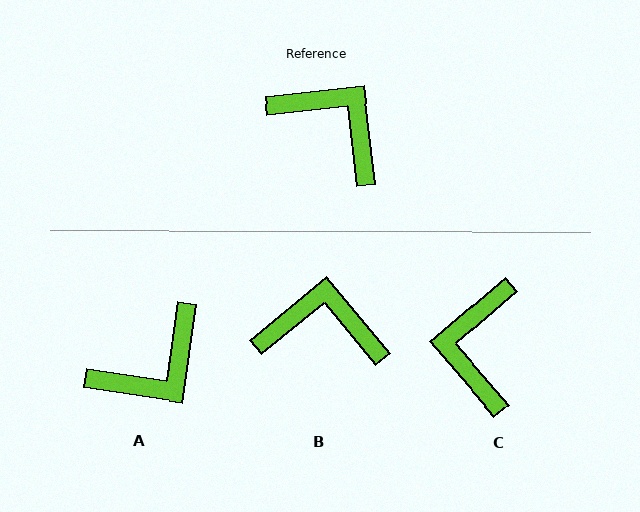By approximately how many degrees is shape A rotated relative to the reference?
Approximately 105 degrees clockwise.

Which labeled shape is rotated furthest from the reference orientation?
C, about 124 degrees away.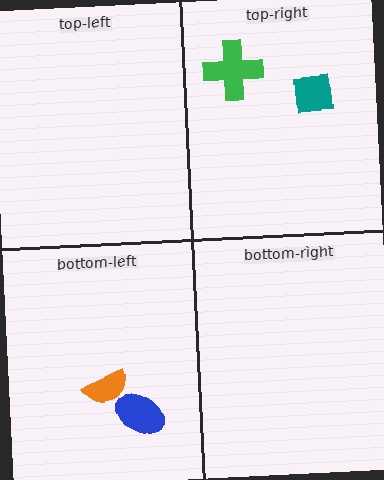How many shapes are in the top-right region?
2.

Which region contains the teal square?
The top-right region.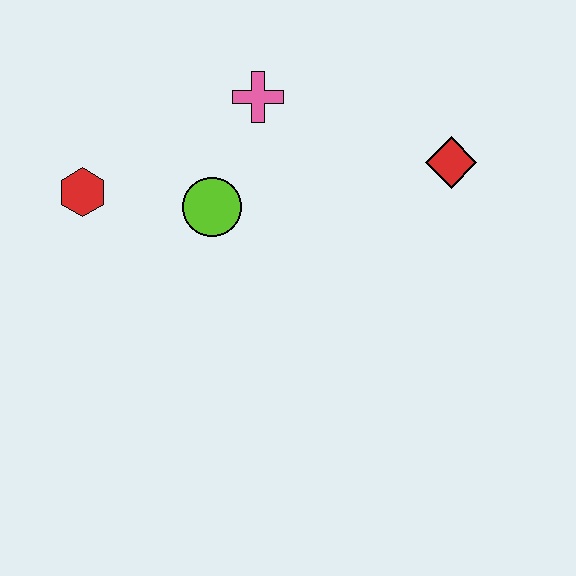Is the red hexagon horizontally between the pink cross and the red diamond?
No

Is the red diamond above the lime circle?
Yes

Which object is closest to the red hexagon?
The lime circle is closest to the red hexagon.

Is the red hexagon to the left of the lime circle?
Yes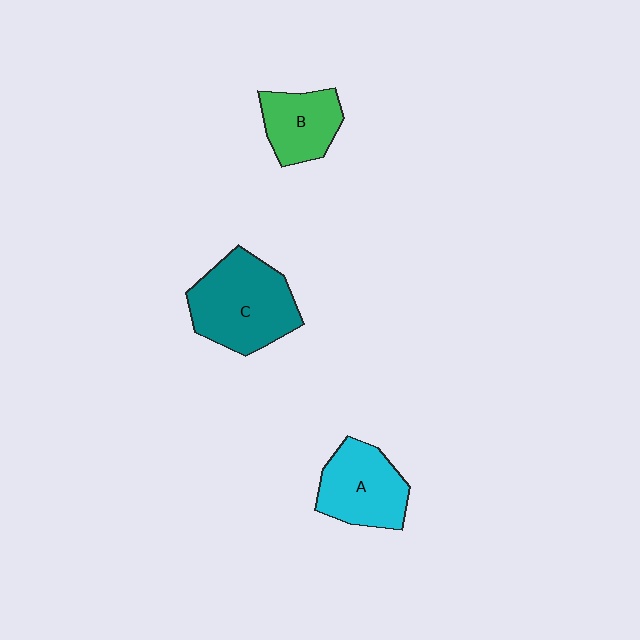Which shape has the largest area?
Shape C (teal).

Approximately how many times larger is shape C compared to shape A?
Approximately 1.3 times.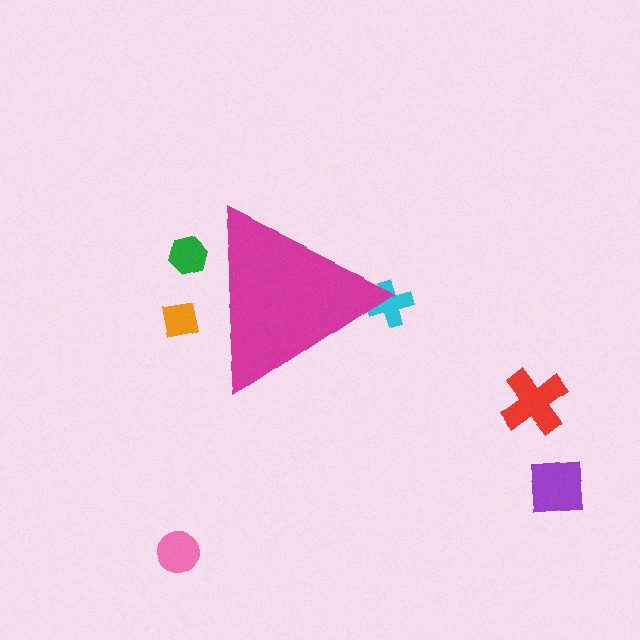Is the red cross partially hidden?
No, the red cross is fully visible.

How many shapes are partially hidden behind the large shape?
3 shapes are partially hidden.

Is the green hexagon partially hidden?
Yes, the green hexagon is partially hidden behind the magenta triangle.